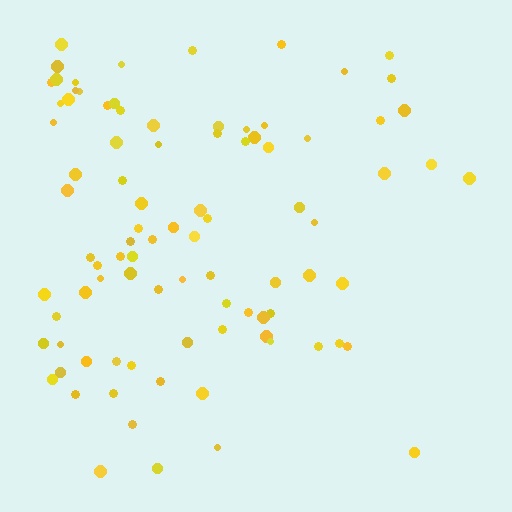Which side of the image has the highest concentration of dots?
The left.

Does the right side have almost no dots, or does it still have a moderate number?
Still a moderate number, just noticeably fewer than the left.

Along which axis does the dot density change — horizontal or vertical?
Horizontal.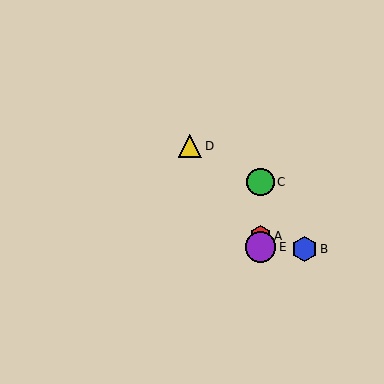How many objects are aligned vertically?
3 objects (A, C, E) are aligned vertically.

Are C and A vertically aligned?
Yes, both are at x≈260.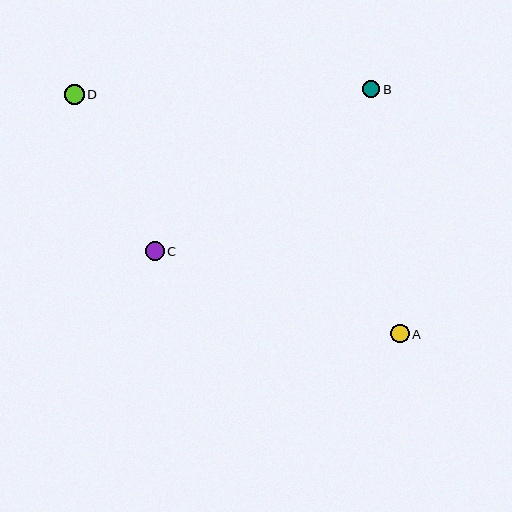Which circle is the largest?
Circle D is the largest with a size of approximately 19 pixels.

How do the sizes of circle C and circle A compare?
Circle C and circle A are approximately the same size.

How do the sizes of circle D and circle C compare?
Circle D and circle C are approximately the same size.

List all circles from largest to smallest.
From largest to smallest: D, C, A, B.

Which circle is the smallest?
Circle B is the smallest with a size of approximately 17 pixels.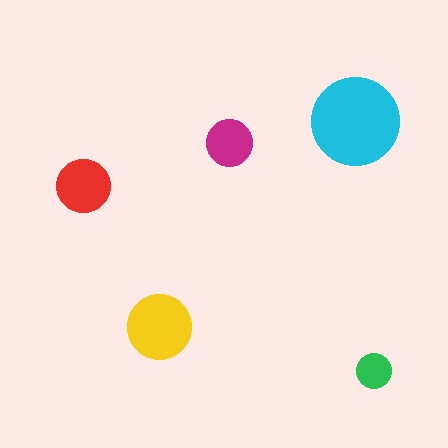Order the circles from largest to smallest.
the cyan one, the yellow one, the red one, the magenta one, the green one.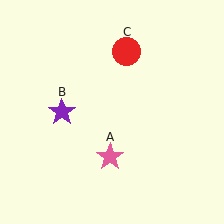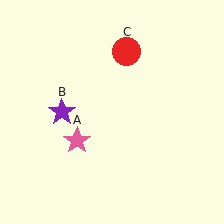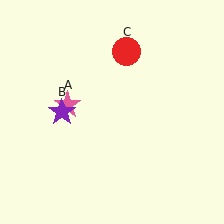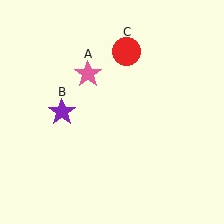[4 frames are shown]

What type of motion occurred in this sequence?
The pink star (object A) rotated clockwise around the center of the scene.